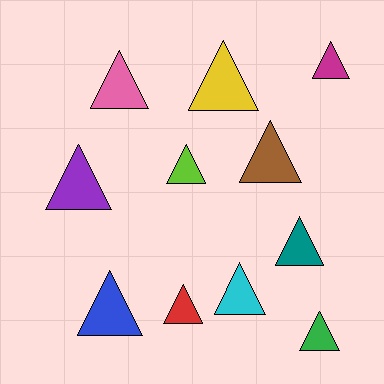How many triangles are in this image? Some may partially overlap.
There are 11 triangles.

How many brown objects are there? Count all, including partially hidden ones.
There is 1 brown object.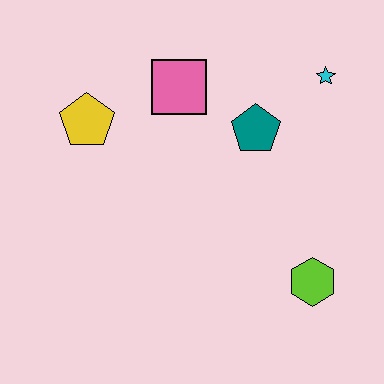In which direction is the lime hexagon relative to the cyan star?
The lime hexagon is below the cyan star.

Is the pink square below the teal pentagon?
No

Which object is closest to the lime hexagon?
The teal pentagon is closest to the lime hexagon.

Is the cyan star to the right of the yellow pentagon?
Yes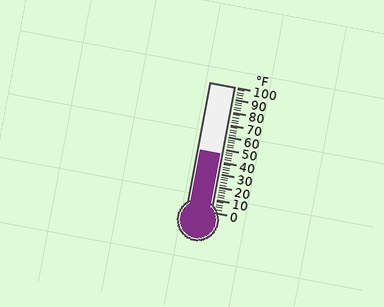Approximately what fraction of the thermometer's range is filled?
The thermometer is filled to approximately 45% of its range.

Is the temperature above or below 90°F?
The temperature is below 90°F.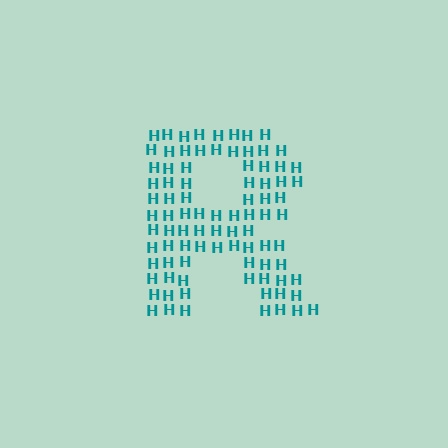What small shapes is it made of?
It is made of small letter H's.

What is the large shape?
The large shape is the letter R.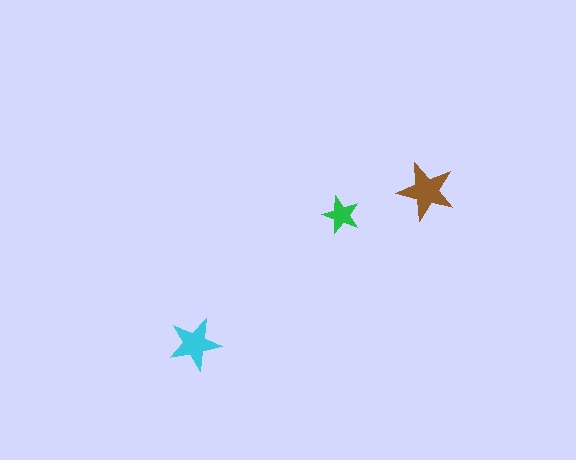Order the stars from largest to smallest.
the brown one, the cyan one, the green one.